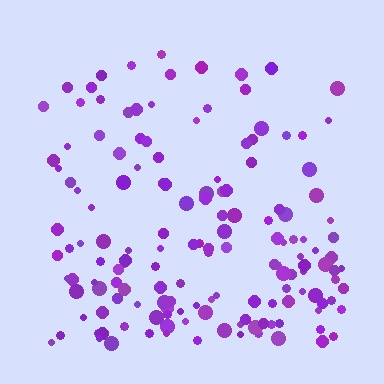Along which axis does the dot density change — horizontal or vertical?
Vertical.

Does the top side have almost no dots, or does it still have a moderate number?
Still a moderate number, just noticeably fewer than the bottom.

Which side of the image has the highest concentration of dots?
The bottom.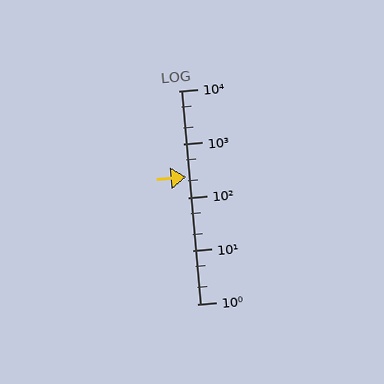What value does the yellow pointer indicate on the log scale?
The pointer indicates approximately 240.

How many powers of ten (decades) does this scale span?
The scale spans 4 decades, from 1 to 10000.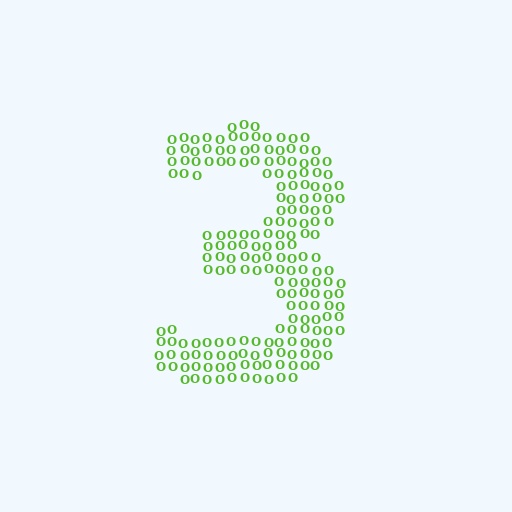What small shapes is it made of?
It is made of small letter O's.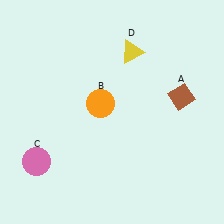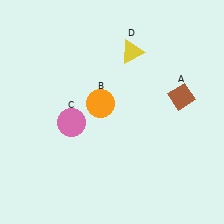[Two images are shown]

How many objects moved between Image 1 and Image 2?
1 object moved between the two images.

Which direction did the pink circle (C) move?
The pink circle (C) moved up.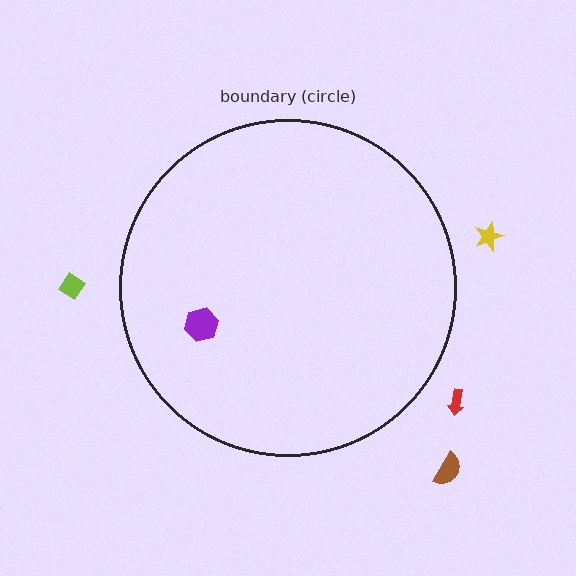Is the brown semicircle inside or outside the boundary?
Outside.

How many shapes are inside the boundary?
1 inside, 4 outside.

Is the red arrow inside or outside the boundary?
Outside.